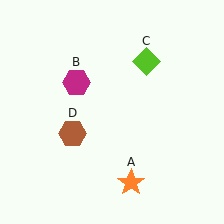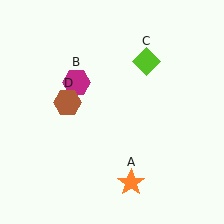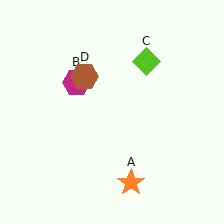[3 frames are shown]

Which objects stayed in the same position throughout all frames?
Orange star (object A) and magenta hexagon (object B) and lime diamond (object C) remained stationary.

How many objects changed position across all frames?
1 object changed position: brown hexagon (object D).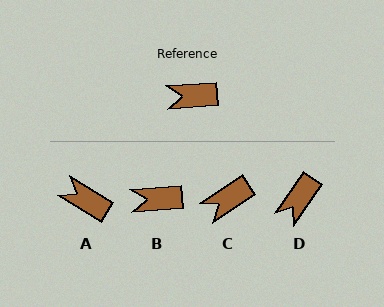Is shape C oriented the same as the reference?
No, it is off by about 29 degrees.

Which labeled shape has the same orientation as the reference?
B.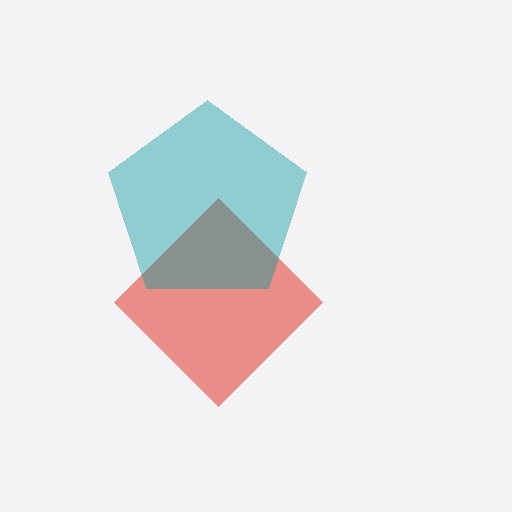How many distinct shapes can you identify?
There are 2 distinct shapes: a red diamond, a teal pentagon.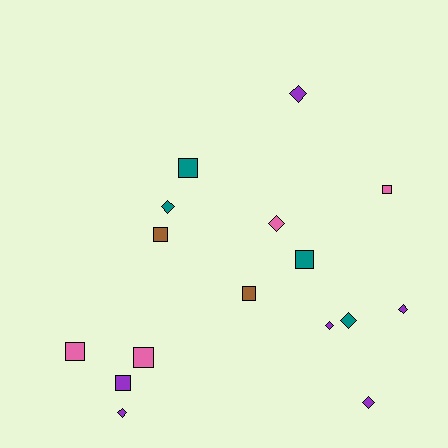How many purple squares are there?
There is 1 purple square.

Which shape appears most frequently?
Diamond, with 8 objects.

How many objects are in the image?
There are 16 objects.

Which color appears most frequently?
Purple, with 6 objects.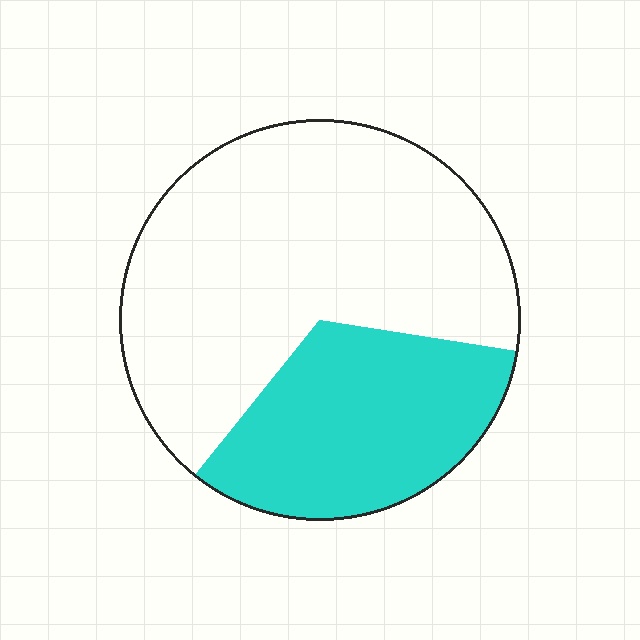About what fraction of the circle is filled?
About one third (1/3).